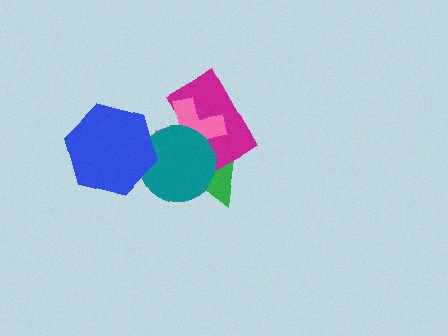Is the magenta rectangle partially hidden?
Yes, it is partially covered by another shape.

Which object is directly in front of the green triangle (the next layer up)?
The magenta rectangle is directly in front of the green triangle.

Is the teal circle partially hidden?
Yes, it is partially covered by another shape.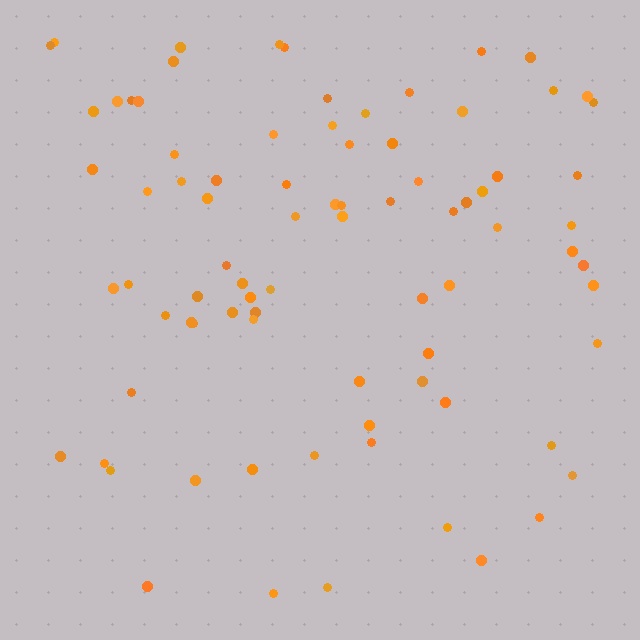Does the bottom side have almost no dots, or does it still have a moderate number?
Still a moderate number, just noticeably fewer than the top.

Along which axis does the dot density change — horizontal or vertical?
Vertical.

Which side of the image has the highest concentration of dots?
The top.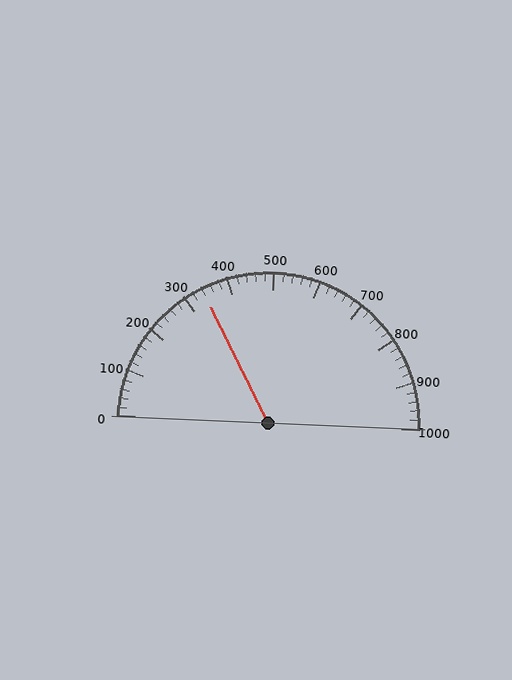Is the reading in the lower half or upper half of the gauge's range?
The reading is in the lower half of the range (0 to 1000).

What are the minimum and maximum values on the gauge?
The gauge ranges from 0 to 1000.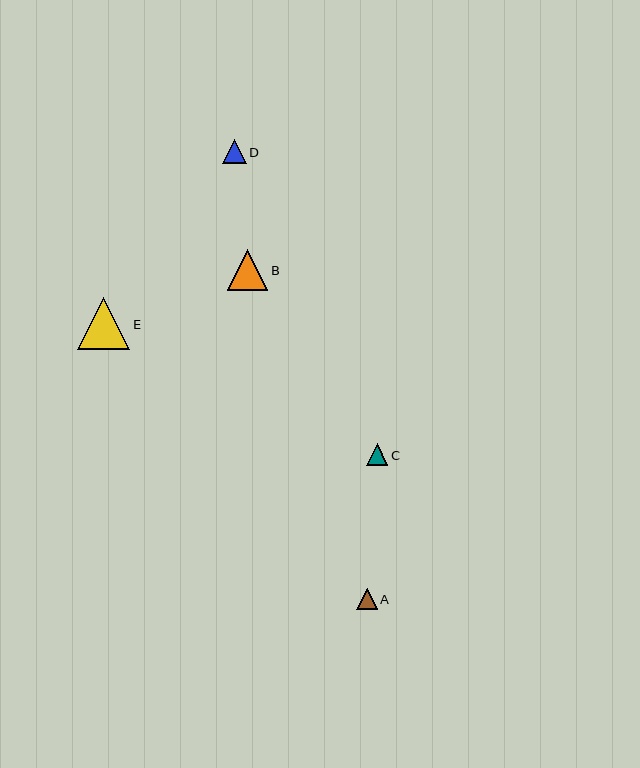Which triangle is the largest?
Triangle E is the largest with a size of approximately 53 pixels.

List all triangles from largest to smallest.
From largest to smallest: E, B, D, C, A.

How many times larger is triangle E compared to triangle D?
Triangle E is approximately 2.2 times the size of triangle D.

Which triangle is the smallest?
Triangle A is the smallest with a size of approximately 20 pixels.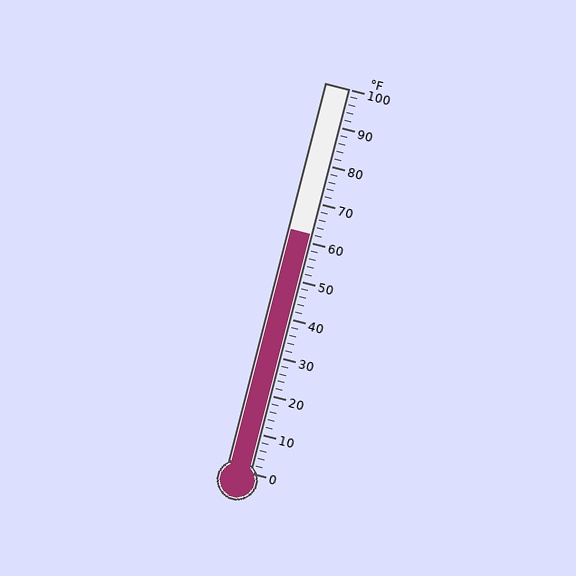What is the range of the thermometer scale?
The thermometer scale ranges from 0°F to 100°F.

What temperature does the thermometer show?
The thermometer shows approximately 62°F.